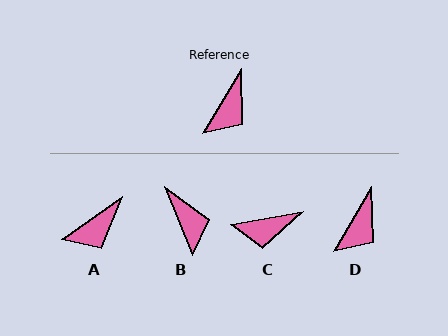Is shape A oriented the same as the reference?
No, it is off by about 24 degrees.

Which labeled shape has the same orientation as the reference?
D.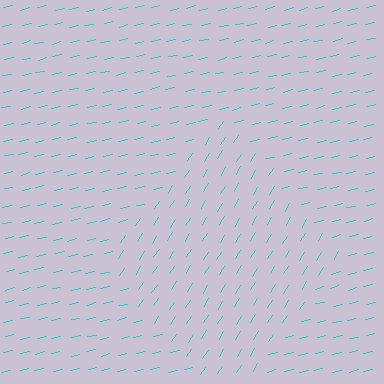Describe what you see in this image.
The image is filled with small cyan line segments. A diamond region in the image has lines oriented differently from the surrounding lines, creating a visible texture boundary.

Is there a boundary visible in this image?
Yes, there is a texture boundary formed by a change in line orientation.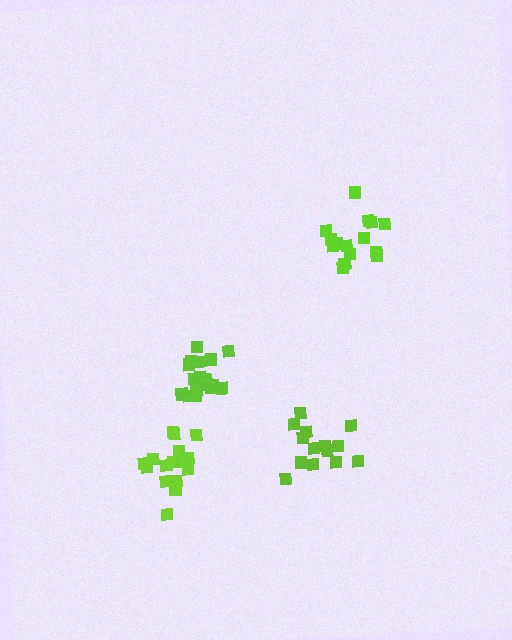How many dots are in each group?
Group 1: 17 dots, Group 2: 14 dots, Group 3: 19 dots, Group 4: 15 dots (65 total).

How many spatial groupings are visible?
There are 4 spatial groupings.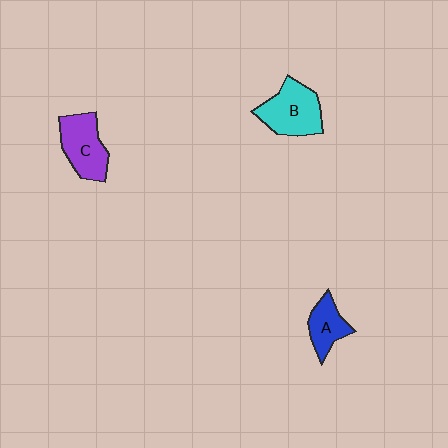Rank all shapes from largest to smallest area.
From largest to smallest: B (cyan), C (purple), A (blue).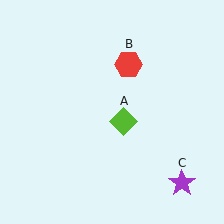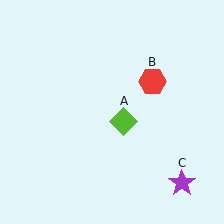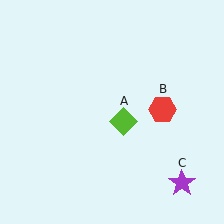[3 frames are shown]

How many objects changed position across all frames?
1 object changed position: red hexagon (object B).